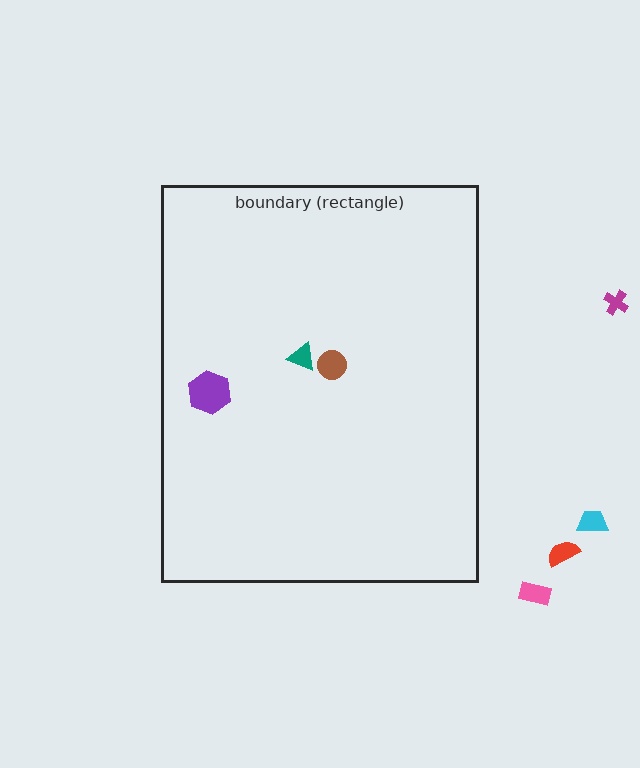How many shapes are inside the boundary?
3 inside, 4 outside.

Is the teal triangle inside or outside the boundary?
Inside.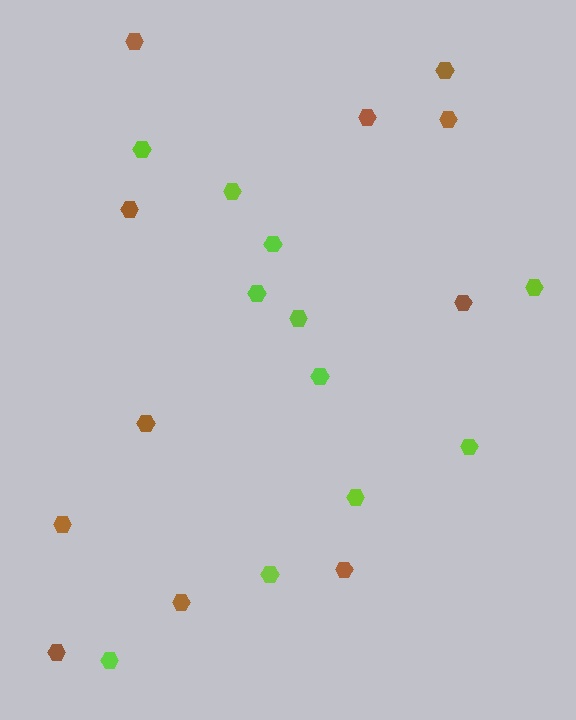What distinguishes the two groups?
There are 2 groups: one group of lime hexagons (11) and one group of brown hexagons (11).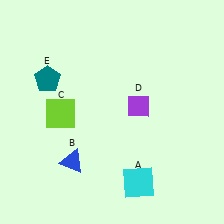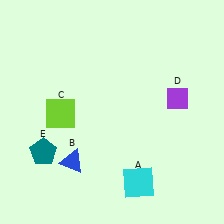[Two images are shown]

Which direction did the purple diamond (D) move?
The purple diamond (D) moved right.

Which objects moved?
The objects that moved are: the purple diamond (D), the teal pentagon (E).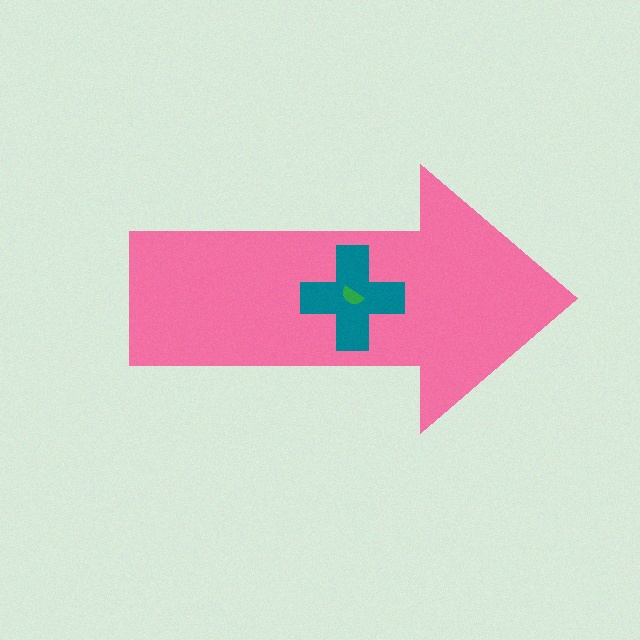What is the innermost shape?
The green semicircle.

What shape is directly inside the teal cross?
The green semicircle.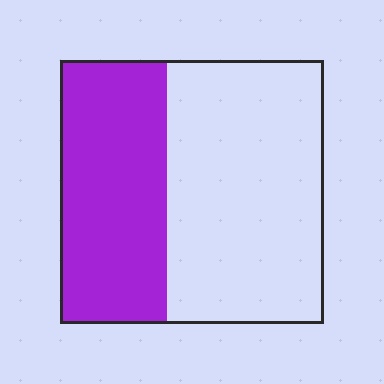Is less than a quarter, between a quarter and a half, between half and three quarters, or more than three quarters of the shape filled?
Between a quarter and a half.